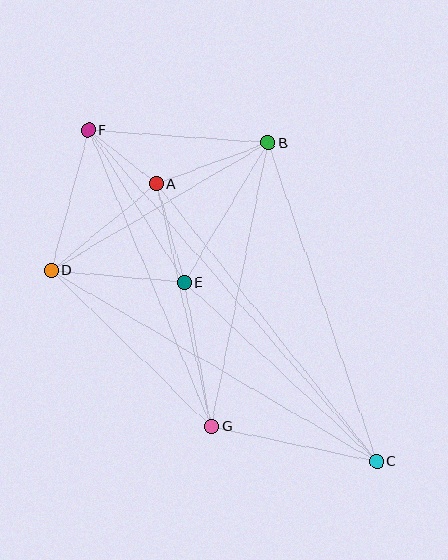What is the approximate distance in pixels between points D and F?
The distance between D and F is approximately 145 pixels.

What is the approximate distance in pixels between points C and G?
The distance between C and G is approximately 169 pixels.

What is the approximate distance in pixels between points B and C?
The distance between B and C is approximately 336 pixels.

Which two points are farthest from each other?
Points C and F are farthest from each other.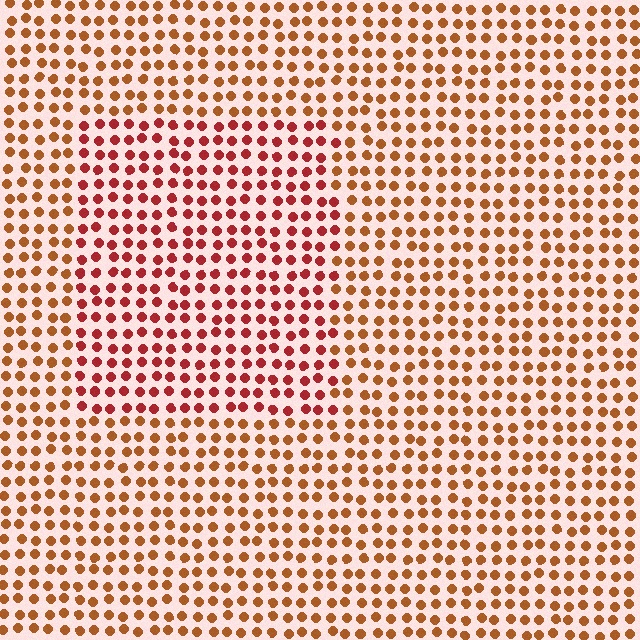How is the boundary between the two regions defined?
The boundary is defined purely by a slight shift in hue (about 29 degrees). Spacing, size, and orientation are identical on both sides.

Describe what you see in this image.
The image is filled with small brown elements in a uniform arrangement. A rectangle-shaped region is visible where the elements are tinted to a slightly different hue, forming a subtle color boundary.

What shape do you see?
I see a rectangle.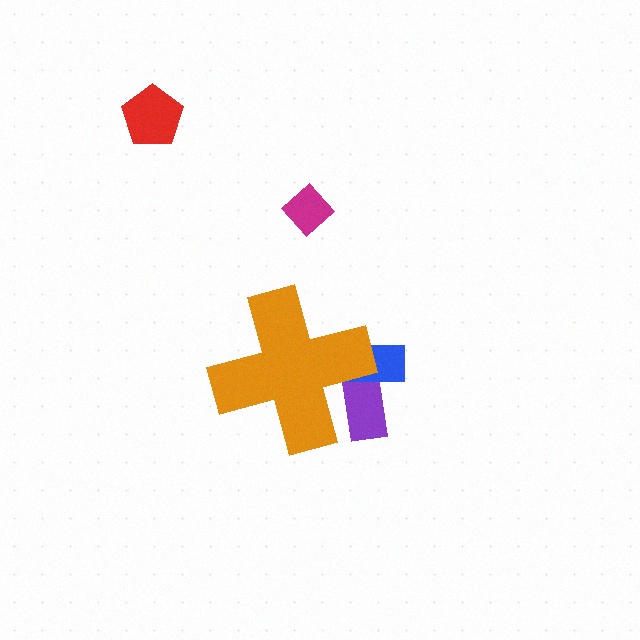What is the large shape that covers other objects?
An orange cross.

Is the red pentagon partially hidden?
No, the red pentagon is fully visible.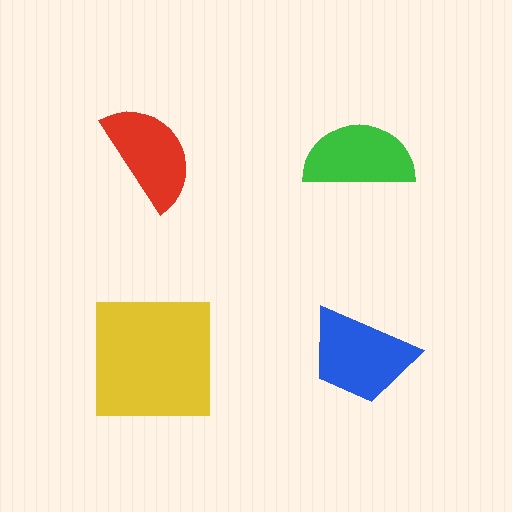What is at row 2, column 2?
A blue trapezoid.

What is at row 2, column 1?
A yellow square.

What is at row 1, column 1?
A red semicircle.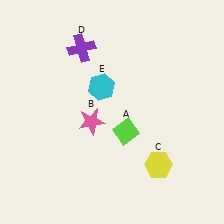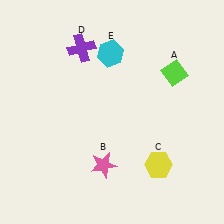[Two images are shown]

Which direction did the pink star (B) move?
The pink star (B) moved down.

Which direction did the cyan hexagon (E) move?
The cyan hexagon (E) moved up.